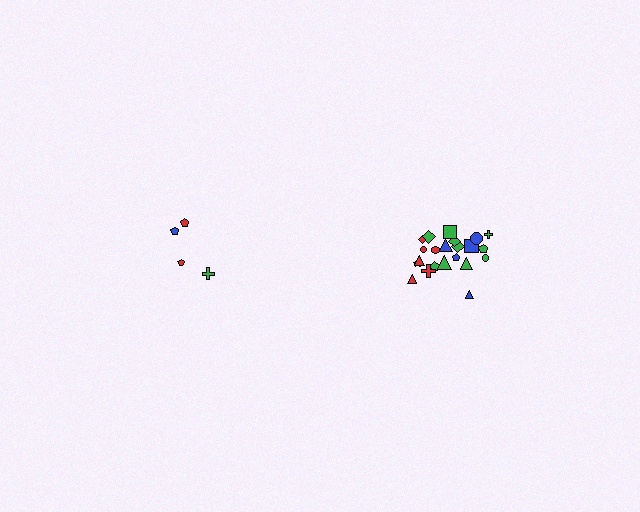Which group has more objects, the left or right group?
The right group.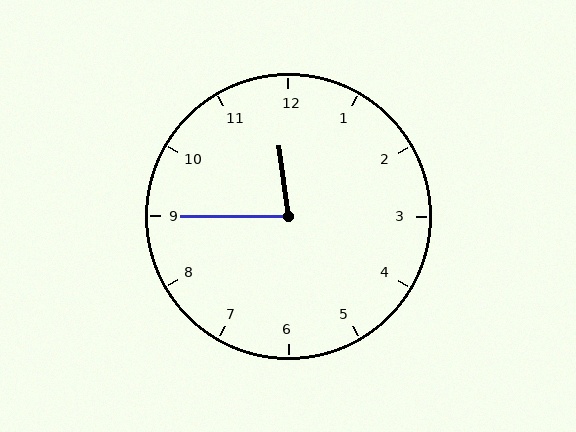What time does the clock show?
11:45.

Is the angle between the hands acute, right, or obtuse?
It is acute.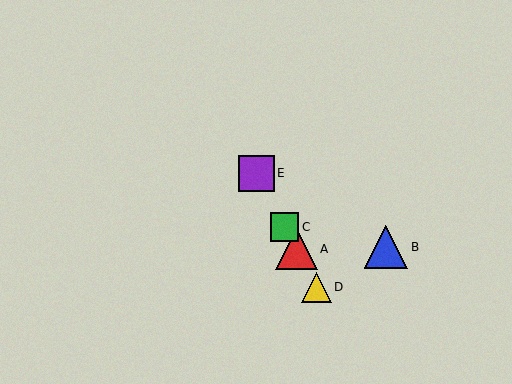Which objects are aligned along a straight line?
Objects A, C, D, E are aligned along a straight line.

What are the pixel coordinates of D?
Object D is at (316, 287).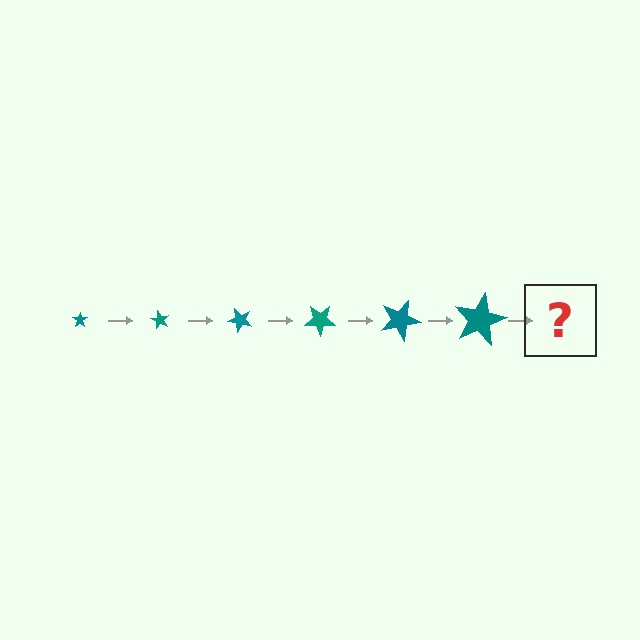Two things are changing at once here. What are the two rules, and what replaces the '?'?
The two rules are that the star grows larger each step and it rotates 60 degrees each step. The '?' should be a star, larger than the previous one and rotated 360 degrees from the start.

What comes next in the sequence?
The next element should be a star, larger than the previous one and rotated 360 degrees from the start.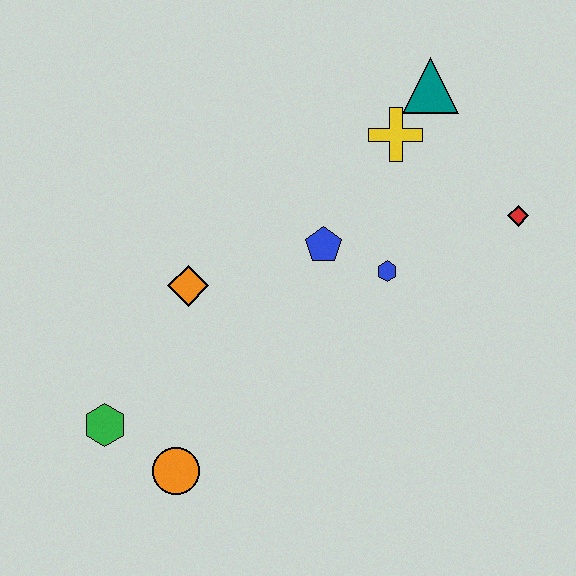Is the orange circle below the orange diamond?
Yes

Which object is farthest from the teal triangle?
The green hexagon is farthest from the teal triangle.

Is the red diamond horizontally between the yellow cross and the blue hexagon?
No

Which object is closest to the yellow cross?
The teal triangle is closest to the yellow cross.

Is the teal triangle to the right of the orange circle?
Yes